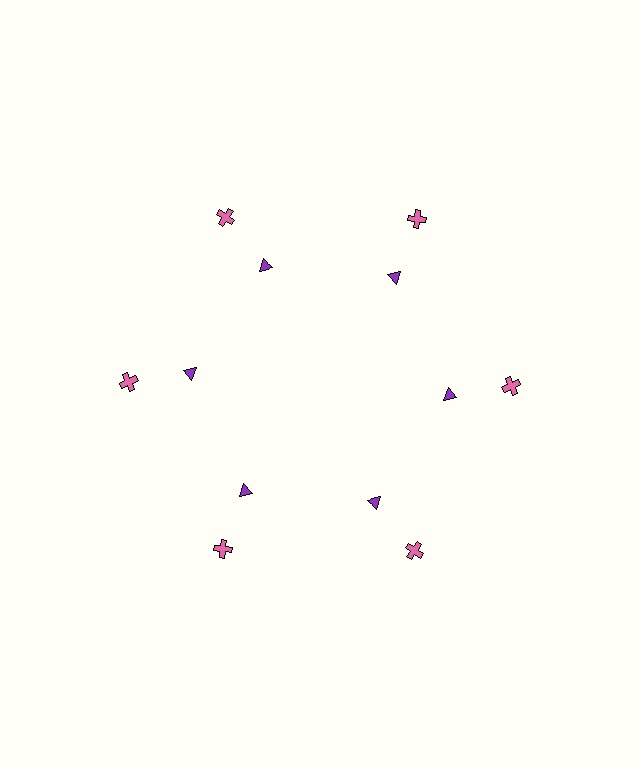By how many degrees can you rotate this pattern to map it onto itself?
The pattern maps onto itself every 60 degrees of rotation.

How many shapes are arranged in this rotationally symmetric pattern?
There are 12 shapes, arranged in 6 groups of 2.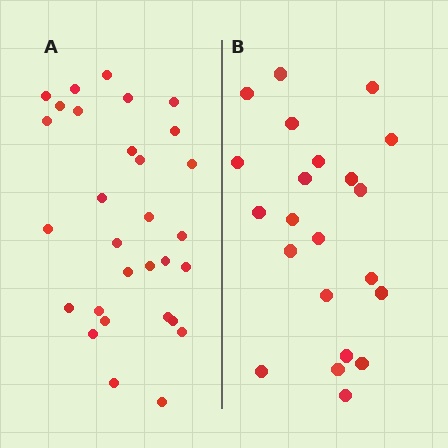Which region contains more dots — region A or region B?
Region A (the left region) has more dots.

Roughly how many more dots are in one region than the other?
Region A has roughly 8 or so more dots than region B.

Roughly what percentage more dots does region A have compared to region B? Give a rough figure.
About 35% more.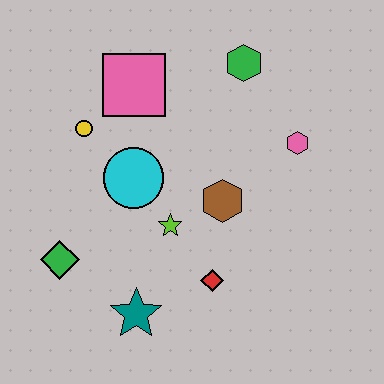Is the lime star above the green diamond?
Yes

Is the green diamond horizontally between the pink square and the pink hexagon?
No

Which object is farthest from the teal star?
The green hexagon is farthest from the teal star.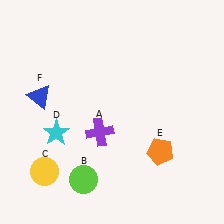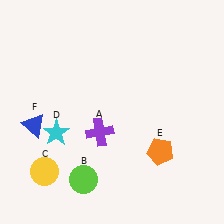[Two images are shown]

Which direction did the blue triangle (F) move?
The blue triangle (F) moved down.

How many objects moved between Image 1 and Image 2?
1 object moved between the two images.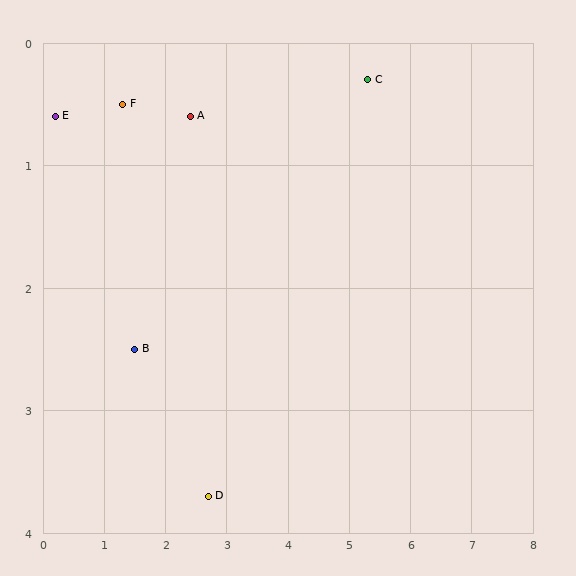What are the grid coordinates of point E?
Point E is at approximately (0.2, 0.6).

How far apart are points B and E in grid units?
Points B and E are about 2.3 grid units apart.